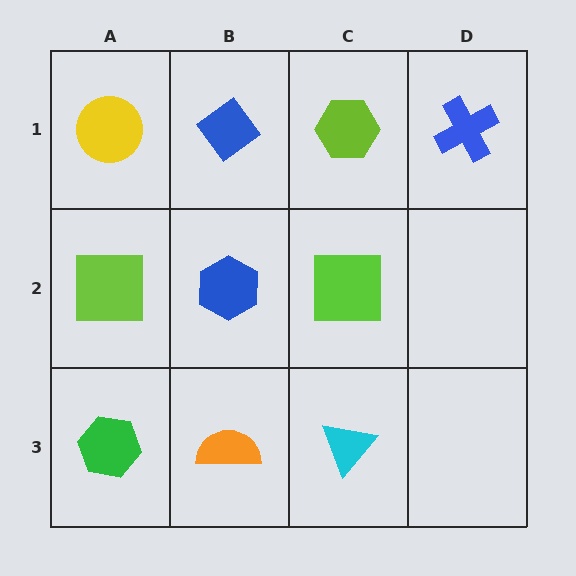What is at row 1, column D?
A blue cross.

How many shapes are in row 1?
4 shapes.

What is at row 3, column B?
An orange semicircle.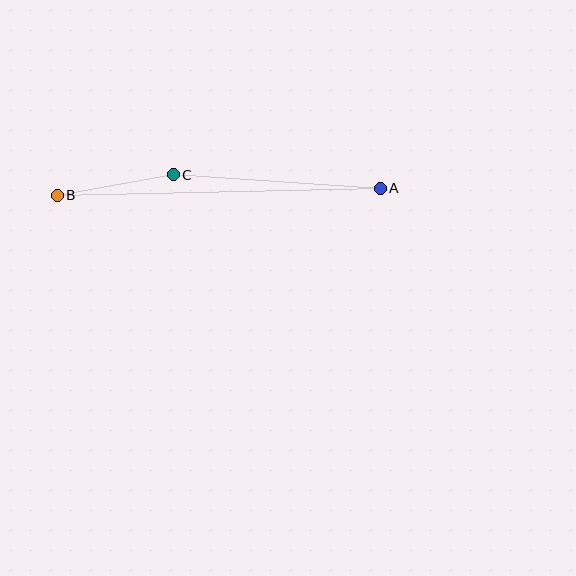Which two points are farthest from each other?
Points A and B are farthest from each other.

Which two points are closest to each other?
Points B and C are closest to each other.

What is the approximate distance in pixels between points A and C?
The distance between A and C is approximately 208 pixels.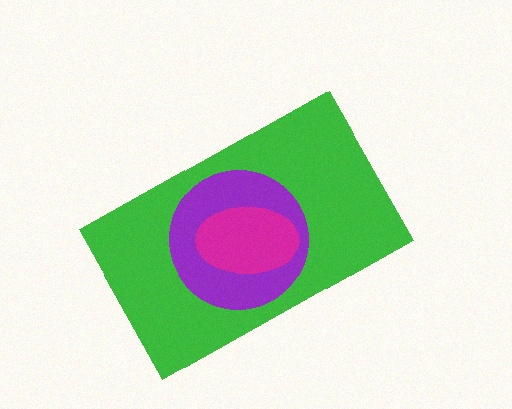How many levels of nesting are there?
3.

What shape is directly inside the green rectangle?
The purple circle.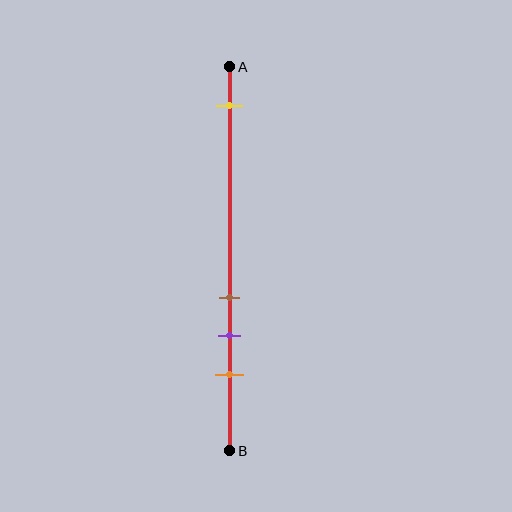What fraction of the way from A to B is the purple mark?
The purple mark is approximately 70% (0.7) of the way from A to B.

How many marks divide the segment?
There are 4 marks dividing the segment.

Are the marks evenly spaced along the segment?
No, the marks are not evenly spaced.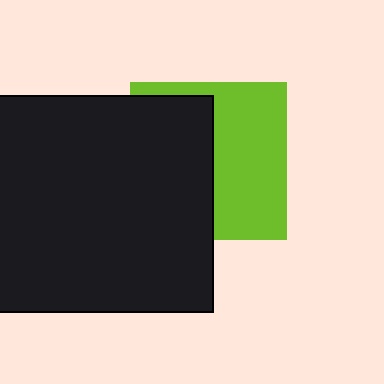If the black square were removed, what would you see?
You would see the complete lime square.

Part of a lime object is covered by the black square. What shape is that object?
It is a square.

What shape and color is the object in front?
The object in front is a black square.